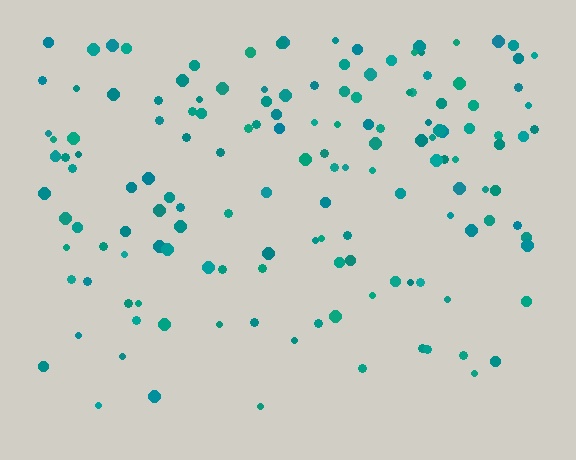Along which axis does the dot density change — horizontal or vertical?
Vertical.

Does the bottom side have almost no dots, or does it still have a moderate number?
Still a moderate number, just noticeably fewer than the top.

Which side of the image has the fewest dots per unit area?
The bottom.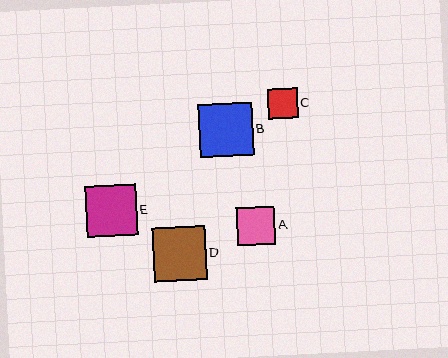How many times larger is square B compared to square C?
Square B is approximately 1.8 times the size of square C.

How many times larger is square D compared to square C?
Square D is approximately 1.8 times the size of square C.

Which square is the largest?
Square B is the largest with a size of approximately 54 pixels.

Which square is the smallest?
Square C is the smallest with a size of approximately 30 pixels.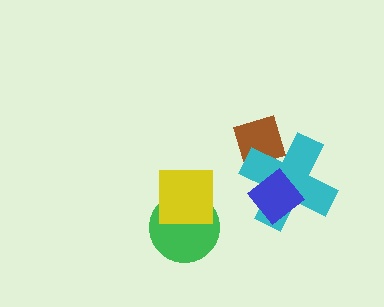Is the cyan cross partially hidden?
Yes, it is partially covered by another shape.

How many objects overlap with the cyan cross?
2 objects overlap with the cyan cross.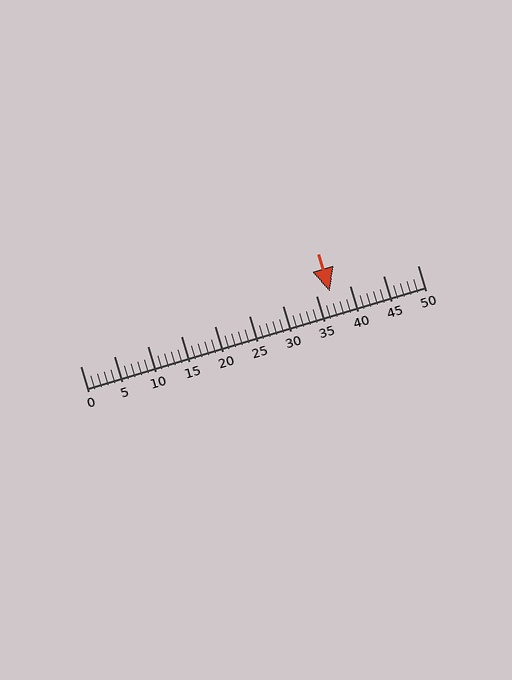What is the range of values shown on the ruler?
The ruler shows values from 0 to 50.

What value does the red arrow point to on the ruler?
The red arrow points to approximately 37.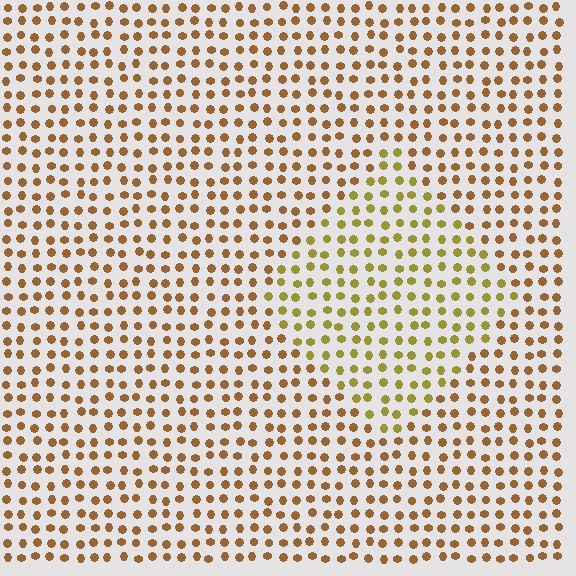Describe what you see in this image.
The image is filled with small brown elements in a uniform arrangement. A diamond-shaped region is visible where the elements are tinted to a slightly different hue, forming a subtle color boundary.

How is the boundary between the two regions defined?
The boundary is defined purely by a slight shift in hue (about 30 degrees). Spacing, size, and orientation are identical on both sides.